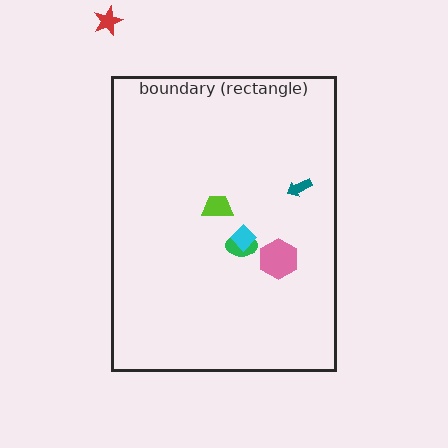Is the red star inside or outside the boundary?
Outside.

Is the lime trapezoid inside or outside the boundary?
Inside.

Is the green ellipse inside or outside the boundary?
Inside.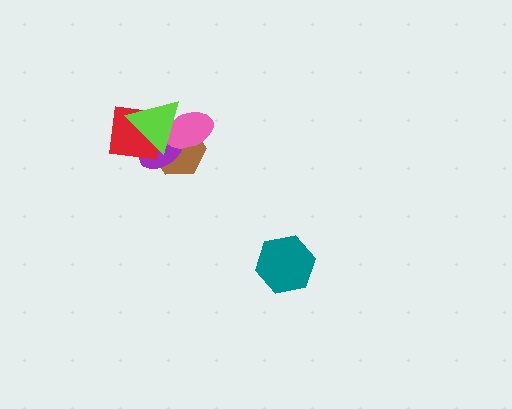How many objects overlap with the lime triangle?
4 objects overlap with the lime triangle.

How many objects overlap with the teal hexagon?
0 objects overlap with the teal hexagon.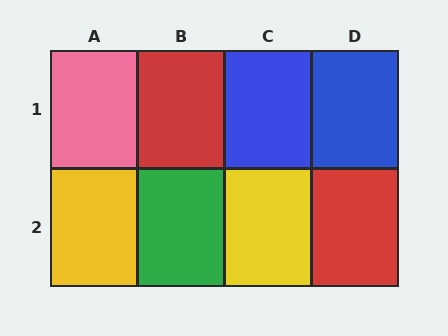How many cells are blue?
2 cells are blue.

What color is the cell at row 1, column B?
Red.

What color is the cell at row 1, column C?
Blue.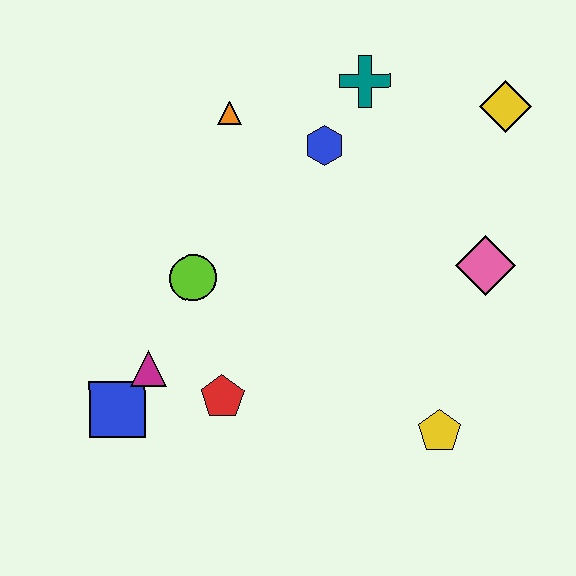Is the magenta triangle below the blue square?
No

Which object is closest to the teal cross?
The blue hexagon is closest to the teal cross.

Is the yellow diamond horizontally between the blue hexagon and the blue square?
No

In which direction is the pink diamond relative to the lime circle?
The pink diamond is to the right of the lime circle.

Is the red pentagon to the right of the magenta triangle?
Yes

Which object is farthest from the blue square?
The yellow diamond is farthest from the blue square.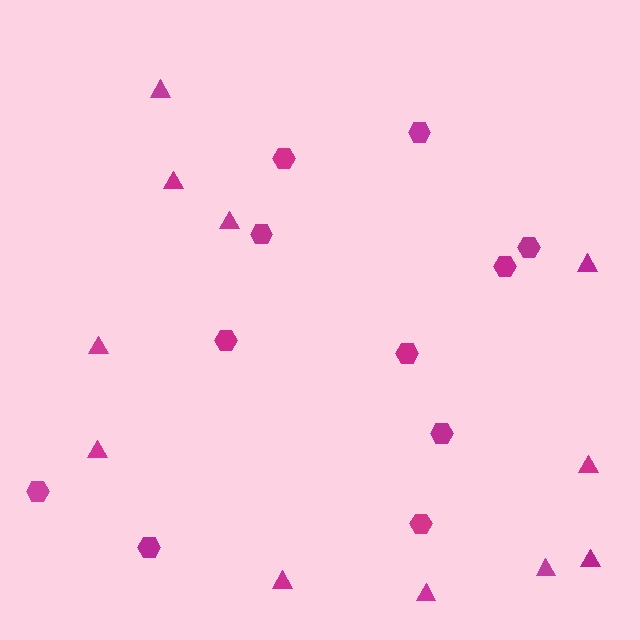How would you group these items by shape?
There are 2 groups: one group of hexagons (11) and one group of triangles (11).